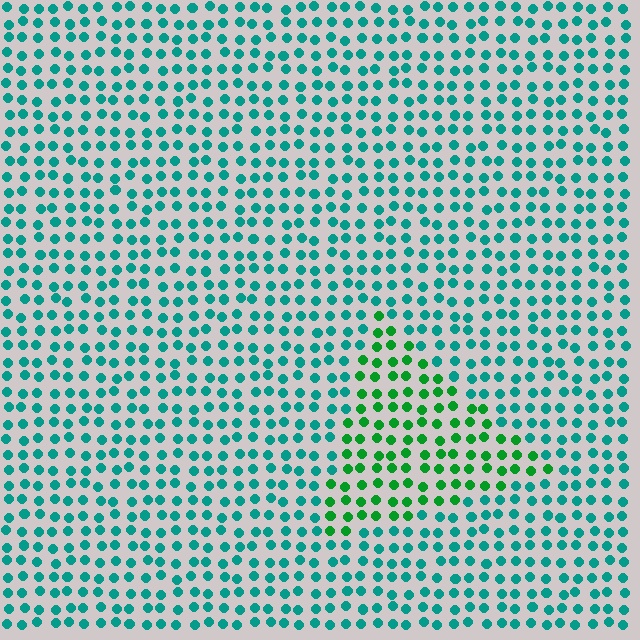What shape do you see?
I see a triangle.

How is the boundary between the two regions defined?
The boundary is defined purely by a slight shift in hue (about 42 degrees). Spacing, size, and orientation are identical on both sides.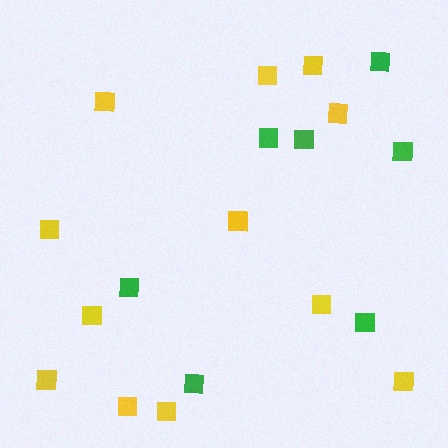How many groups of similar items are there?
There are 2 groups: one group of green squares (7) and one group of yellow squares (12).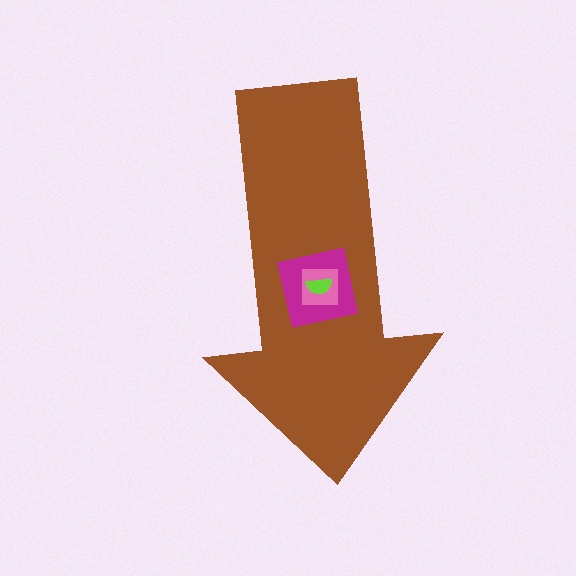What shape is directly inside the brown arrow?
The magenta square.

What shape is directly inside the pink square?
The lime semicircle.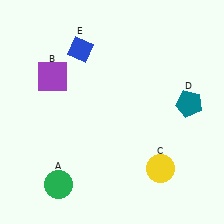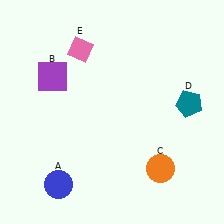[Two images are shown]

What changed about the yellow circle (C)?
In Image 1, C is yellow. In Image 2, it changed to orange.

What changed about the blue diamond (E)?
In Image 1, E is blue. In Image 2, it changed to pink.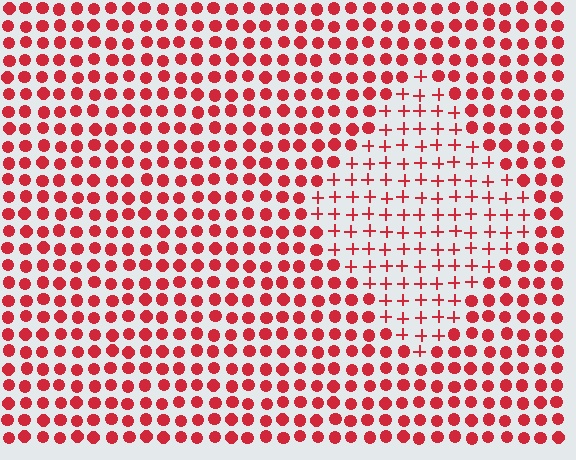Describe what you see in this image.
The image is filled with small red elements arranged in a uniform grid. A diamond-shaped region contains plus signs, while the surrounding area contains circles. The boundary is defined purely by the change in element shape.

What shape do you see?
I see a diamond.